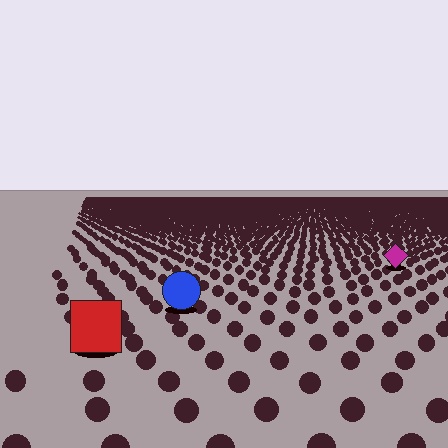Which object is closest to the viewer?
The red square is closest. The texture marks near it are larger and more spread out.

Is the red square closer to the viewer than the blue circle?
Yes. The red square is closer — you can tell from the texture gradient: the ground texture is coarser near it.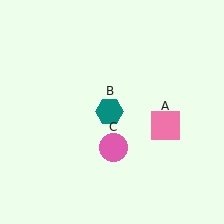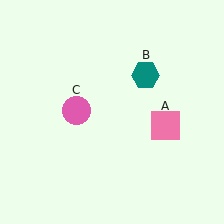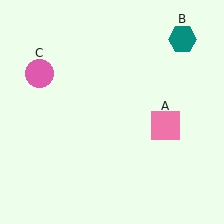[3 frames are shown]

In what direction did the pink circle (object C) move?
The pink circle (object C) moved up and to the left.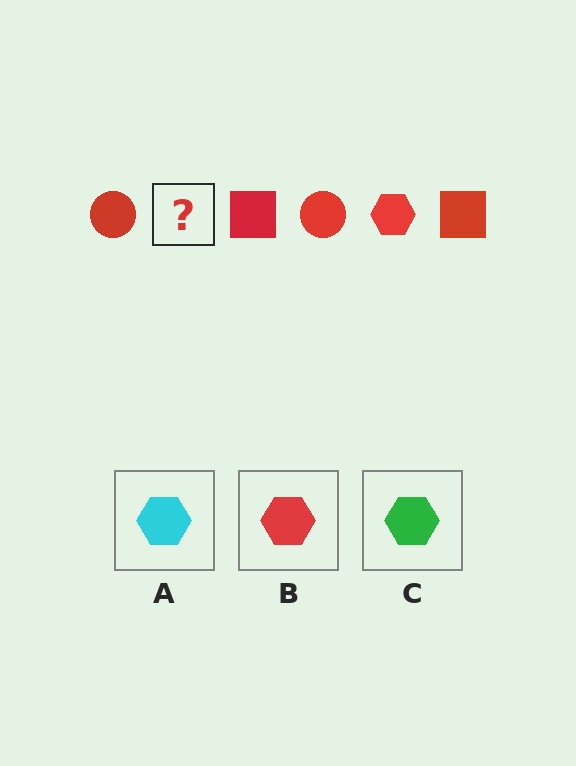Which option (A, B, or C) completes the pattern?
B.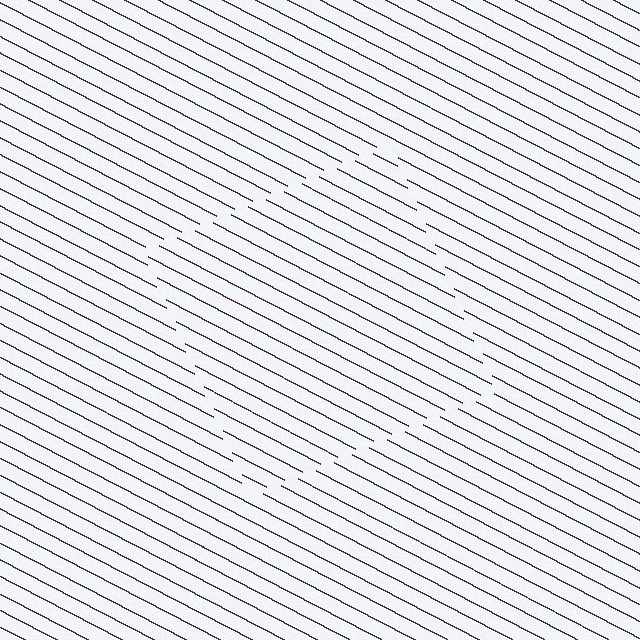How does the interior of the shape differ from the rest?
The interior of the shape contains the same grating, shifted by half a period — the contour is defined by the phase discontinuity where line-ends from the inner and outer gratings abut.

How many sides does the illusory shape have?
4 sides — the line-ends trace a square.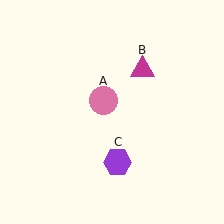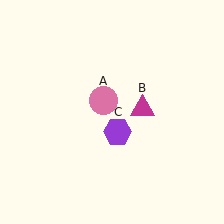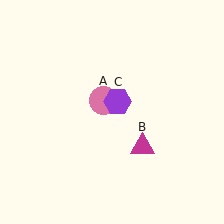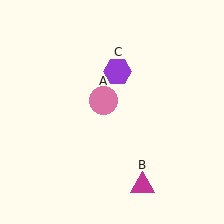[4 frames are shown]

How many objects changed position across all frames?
2 objects changed position: magenta triangle (object B), purple hexagon (object C).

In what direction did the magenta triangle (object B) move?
The magenta triangle (object B) moved down.